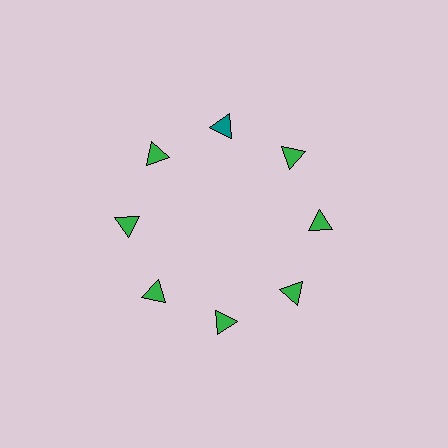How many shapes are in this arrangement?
There are 8 shapes arranged in a ring pattern.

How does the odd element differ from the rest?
It has a different color: teal instead of green.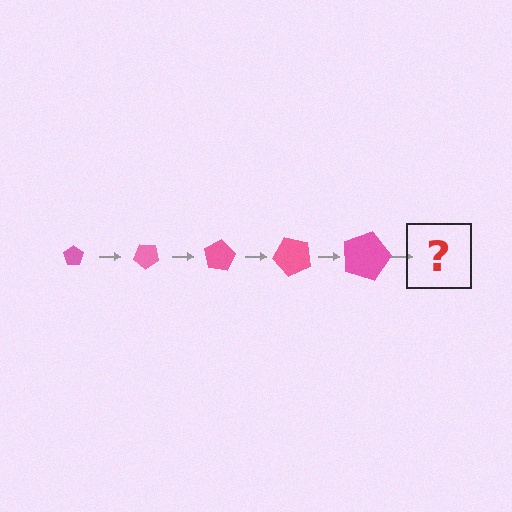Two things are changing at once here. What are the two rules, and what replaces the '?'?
The two rules are that the pentagon grows larger each step and it rotates 40 degrees each step. The '?' should be a pentagon, larger than the previous one and rotated 200 degrees from the start.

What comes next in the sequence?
The next element should be a pentagon, larger than the previous one and rotated 200 degrees from the start.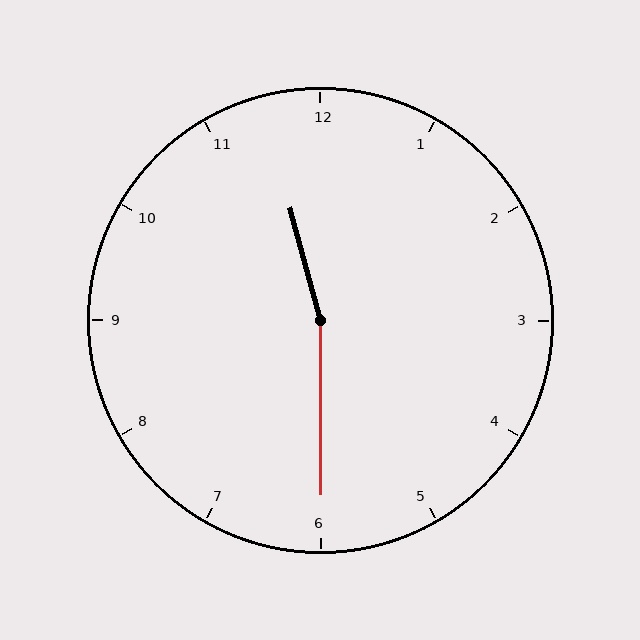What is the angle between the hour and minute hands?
Approximately 165 degrees.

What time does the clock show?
11:30.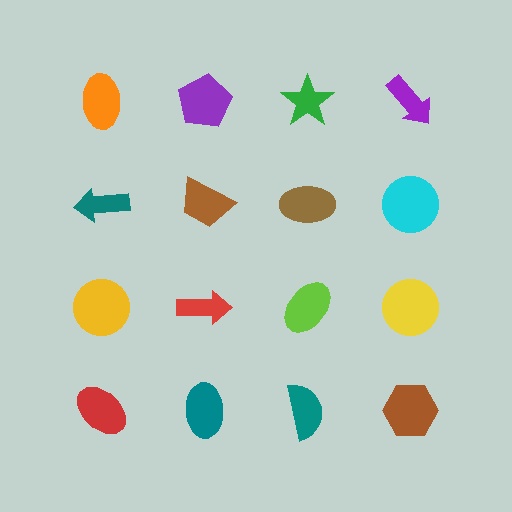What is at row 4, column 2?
A teal ellipse.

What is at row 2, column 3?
A brown ellipse.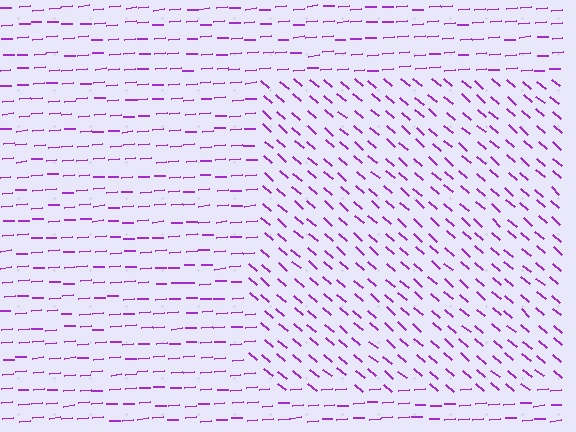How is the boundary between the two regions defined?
The boundary is defined purely by a change in line orientation (approximately 45 degrees difference). All lines are the same color and thickness.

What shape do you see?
I see a rectangle.